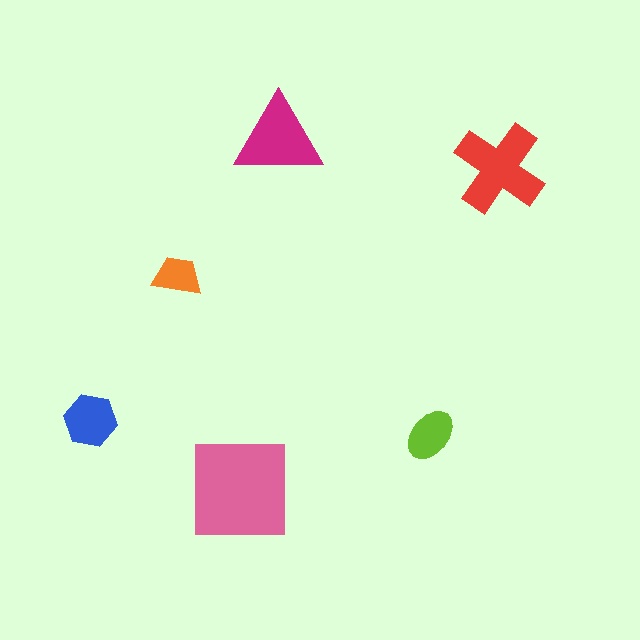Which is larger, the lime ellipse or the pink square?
The pink square.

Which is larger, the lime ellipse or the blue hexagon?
The blue hexagon.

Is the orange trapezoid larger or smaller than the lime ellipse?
Smaller.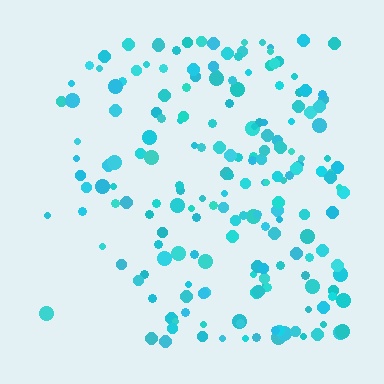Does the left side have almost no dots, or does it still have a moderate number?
Still a moderate number, just noticeably fewer than the right.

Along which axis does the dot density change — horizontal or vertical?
Horizontal.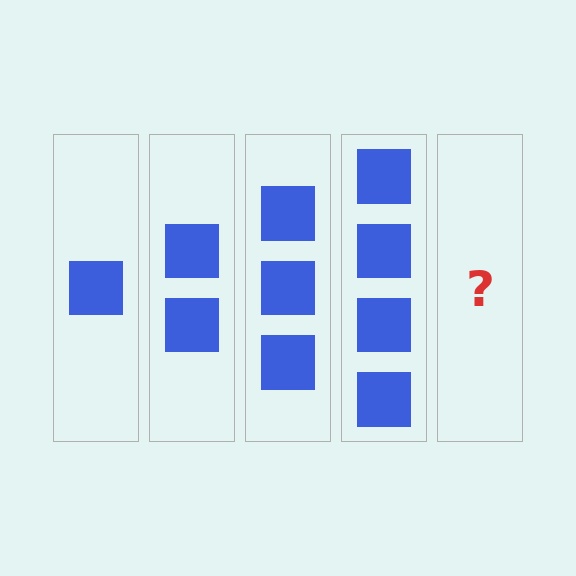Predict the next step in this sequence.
The next step is 5 squares.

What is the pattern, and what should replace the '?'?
The pattern is that each step adds one more square. The '?' should be 5 squares.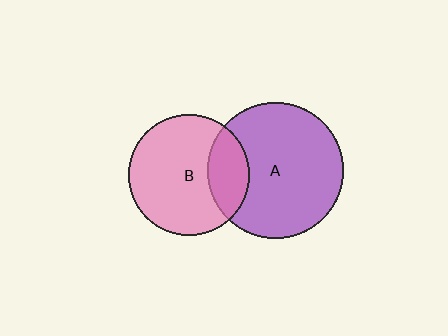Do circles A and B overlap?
Yes.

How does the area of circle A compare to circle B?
Approximately 1.3 times.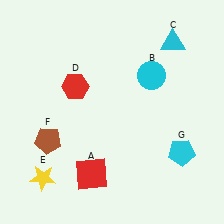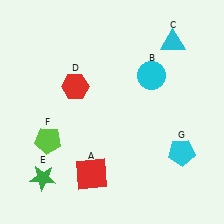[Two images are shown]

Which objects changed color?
E changed from yellow to green. F changed from brown to lime.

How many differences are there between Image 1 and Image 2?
There are 2 differences between the two images.